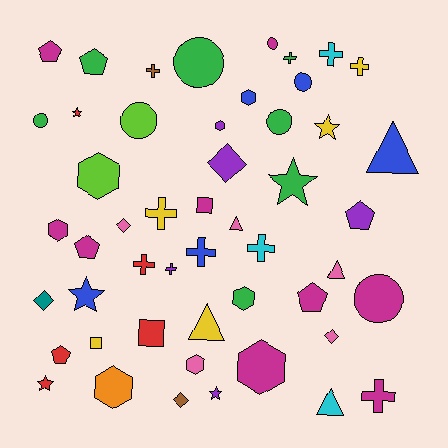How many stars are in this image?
There are 6 stars.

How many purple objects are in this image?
There are 5 purple objects.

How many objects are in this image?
There are 50 objects.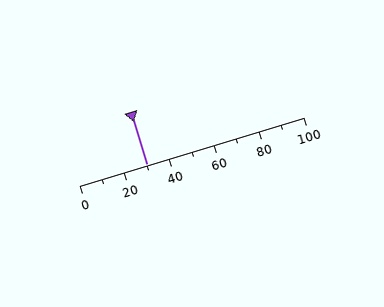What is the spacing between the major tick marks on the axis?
The major ticks are spaced 20 apart.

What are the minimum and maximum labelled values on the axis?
The axis runs from 0 to 100.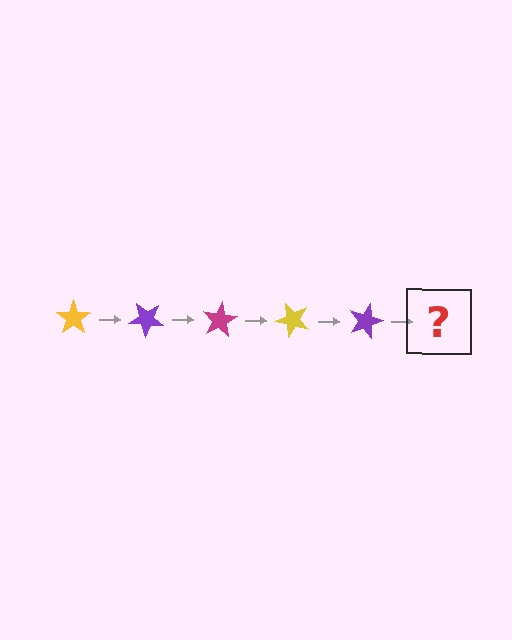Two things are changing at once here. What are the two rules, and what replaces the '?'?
The two rules are that it rotates 40 degrees each step and the color cycles through yellow, purple, and magenta. The '?' should be a magenta star, rotated 200 degrees from the start.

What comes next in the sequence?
The next element should be a magenta star, rotated 200 degrees from the start.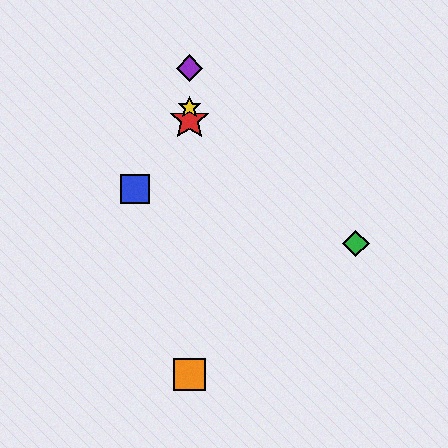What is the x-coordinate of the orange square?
The orange square is at x≈189.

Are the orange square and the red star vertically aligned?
Yes, both are at x≈189.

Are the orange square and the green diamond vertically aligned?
No, the orange square is at x≈189 and the green diamond is at x≈356.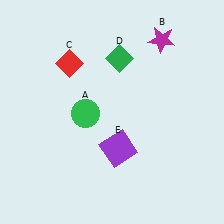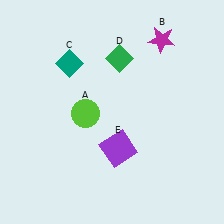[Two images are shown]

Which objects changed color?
A changed from green to lime. C changed from red to teal.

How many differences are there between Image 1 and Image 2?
There are 2 differences between the two images.